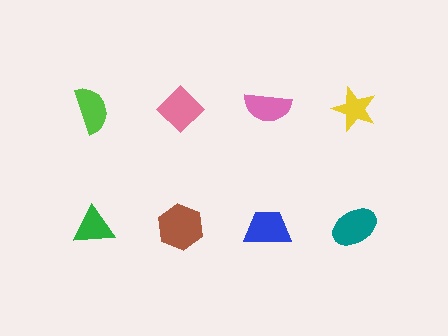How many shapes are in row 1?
4 shapes.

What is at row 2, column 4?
A teal ellipse.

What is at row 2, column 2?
A brown hexagon.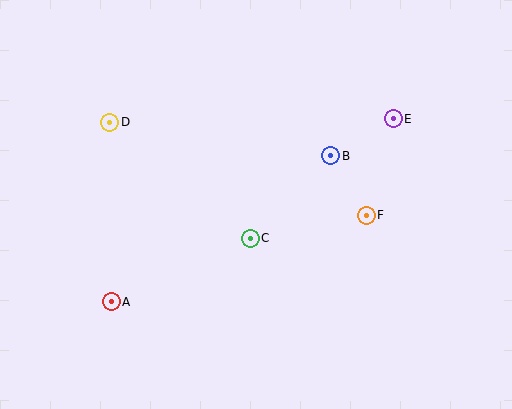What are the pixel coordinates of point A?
Point A is at (111, 302).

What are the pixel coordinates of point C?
Point C is at (250, 238).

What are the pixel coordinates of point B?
Point B is at (331, 156).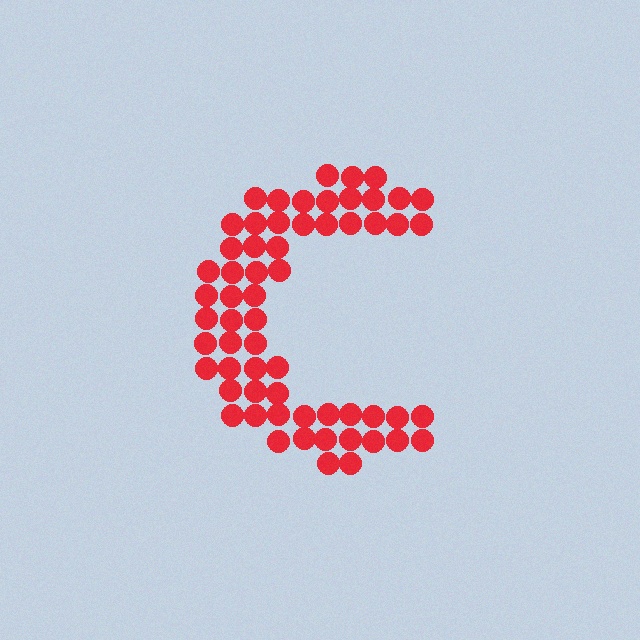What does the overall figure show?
The overall figure shows the letter C.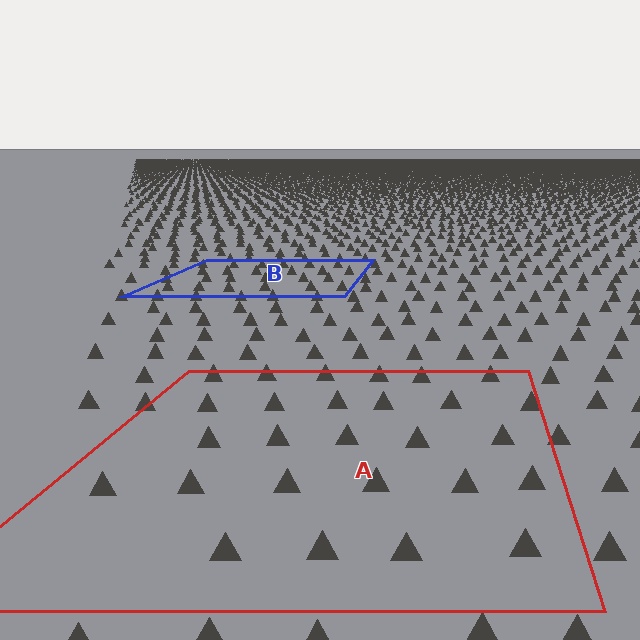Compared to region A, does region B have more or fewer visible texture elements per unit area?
Region B has more texture elements per unit area — they are packed more densely because it is farther away.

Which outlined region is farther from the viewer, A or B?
Region B is farther from the viewer — the texture elements inside it appear smaller and more densely packed.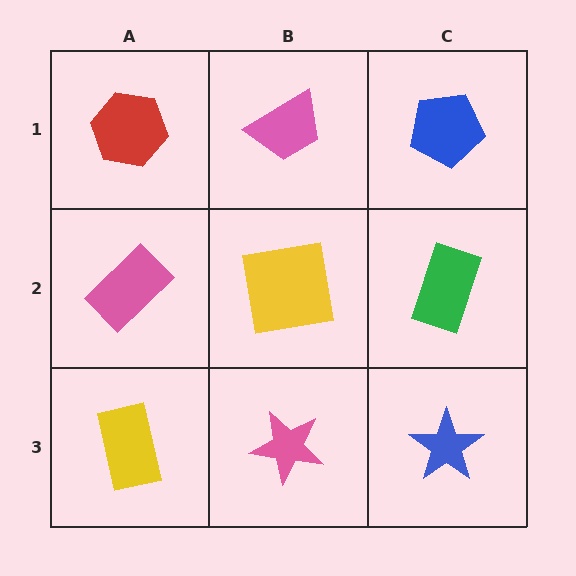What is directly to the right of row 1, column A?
A pink trapezoid.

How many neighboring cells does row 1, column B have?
3.